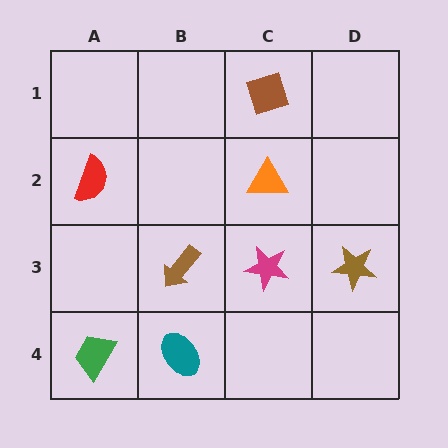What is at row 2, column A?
A red semicircle.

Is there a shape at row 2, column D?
No, that cell is empty.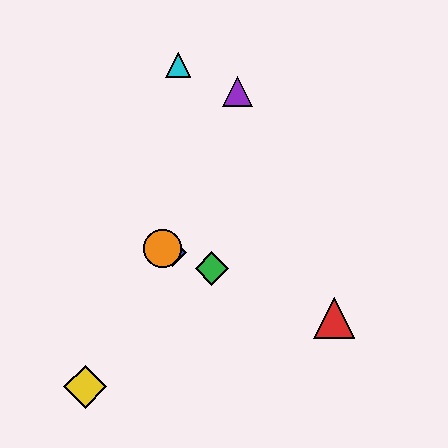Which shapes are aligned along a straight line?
The red triangle, the blue diamond, the green diamond, the orange circle are aligned along a straight line.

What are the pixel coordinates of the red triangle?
The red triangle is at (334, 318).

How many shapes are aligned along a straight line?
4 shapes (the red triangle, the blue diamond, the green diamond, the orange circle) are aligned along a straight line.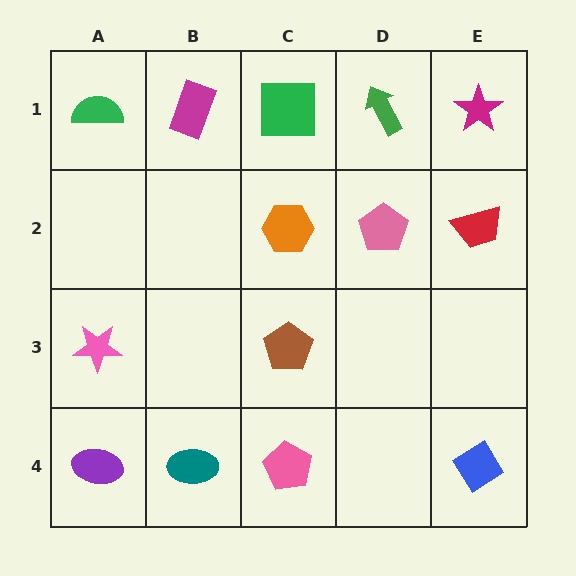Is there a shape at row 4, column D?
No, that cell is empty.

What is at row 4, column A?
A purple ellipse.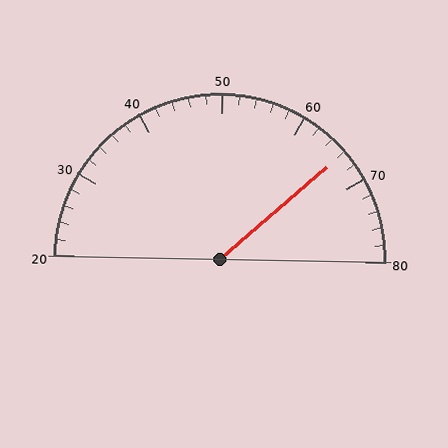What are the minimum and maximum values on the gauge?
The gauge ranges from 20 to 80.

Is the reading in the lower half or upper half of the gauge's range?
The reading is in the upper half of the range (20 to 80).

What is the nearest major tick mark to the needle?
The nearest major tick mark is 70.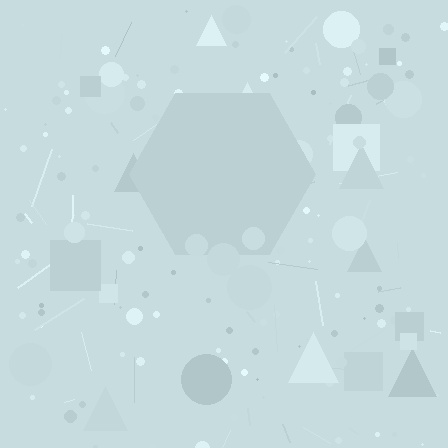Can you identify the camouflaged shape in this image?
The camouflaged shape is a hexagon.